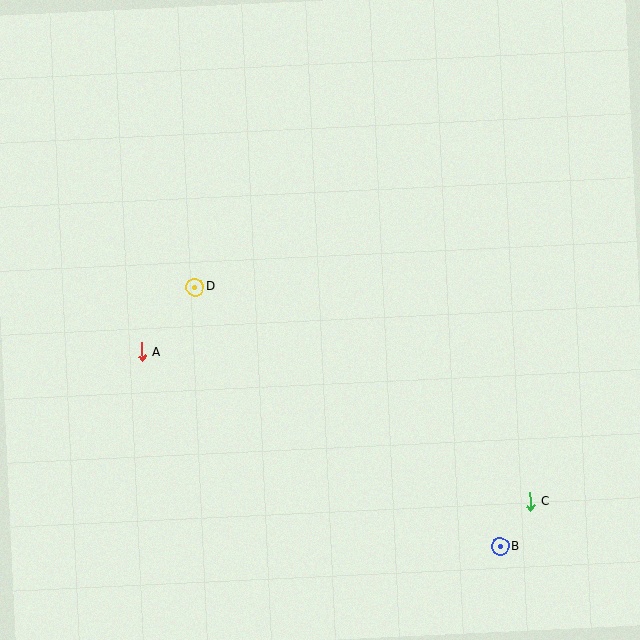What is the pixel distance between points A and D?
The distance between A and D is 85 pixels.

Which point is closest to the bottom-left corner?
Point A is closest to the bottom-left corner.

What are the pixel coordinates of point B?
Point B is at (500, 547).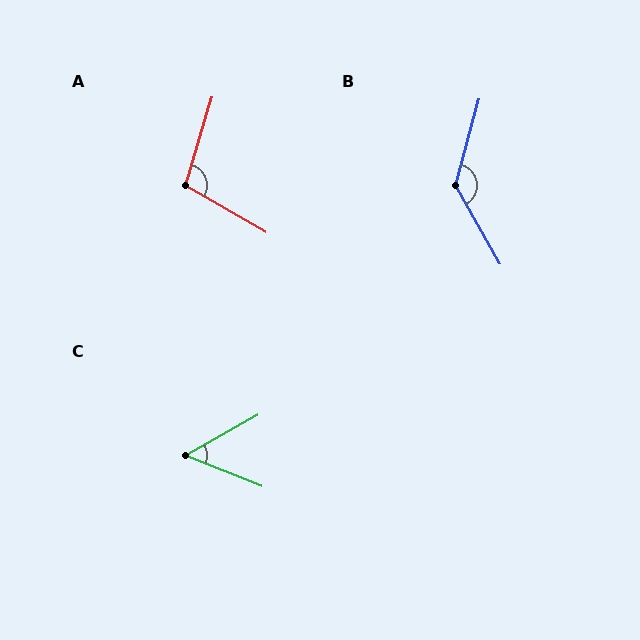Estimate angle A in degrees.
Approximately 104 degrees.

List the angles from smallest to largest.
C (51°), A (104°), B (135°).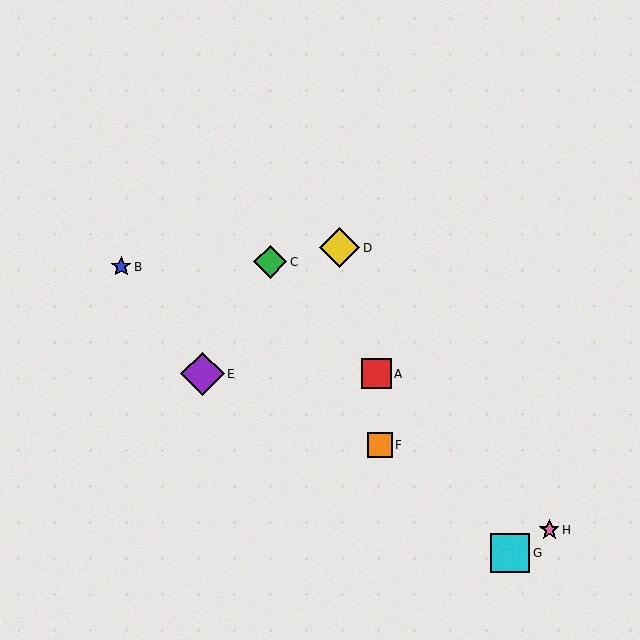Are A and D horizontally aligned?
No, A is at y≈374 and D is at y≈248.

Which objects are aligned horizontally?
Objects A, E are aligned horizontally.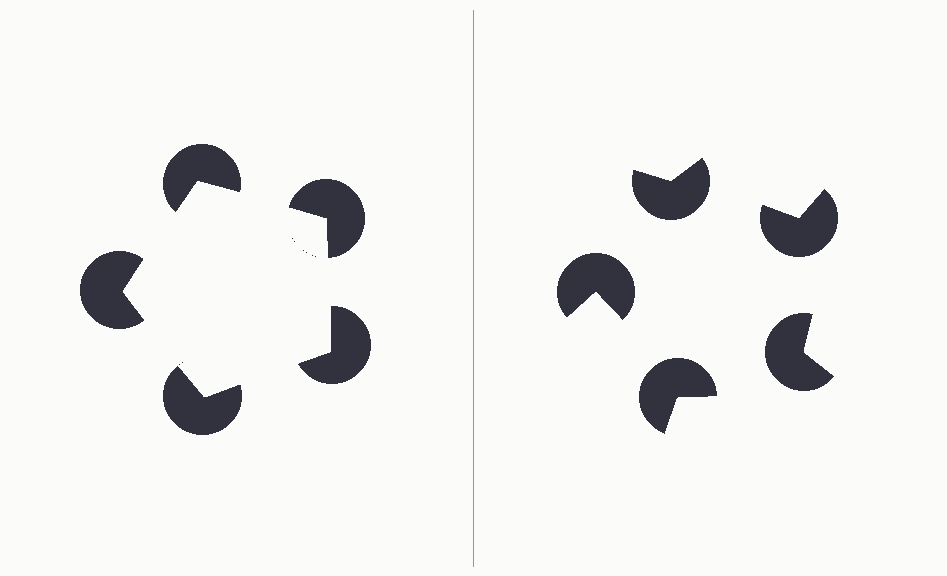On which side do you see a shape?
An illusory pentagon appears on the left side. On the right side the wedge cuts are rotated, so no coherent shape forms.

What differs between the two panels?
The pac-man discs are positioned identically on both sides; only the wedge orientations differ. On the left they align to a pentagon; on the right they are misaligned.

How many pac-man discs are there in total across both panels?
10 — 5 on each side.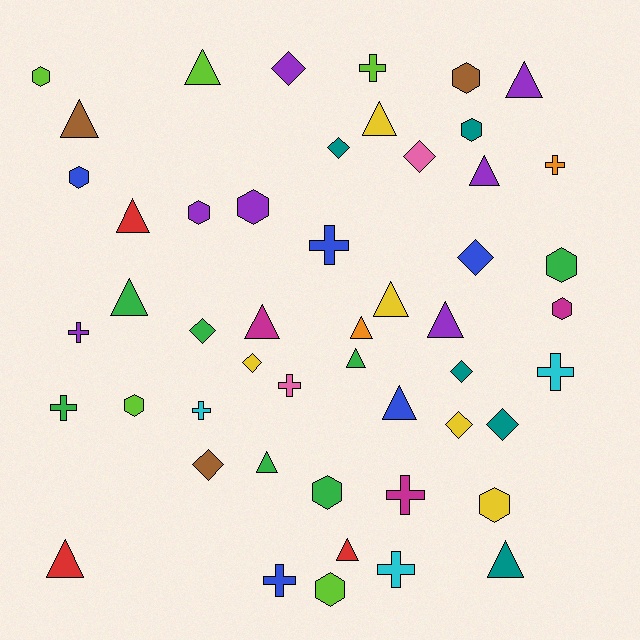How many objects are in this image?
There are 50 objects.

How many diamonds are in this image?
There are 10 diamonds.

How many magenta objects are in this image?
There are 3 magenta objects.